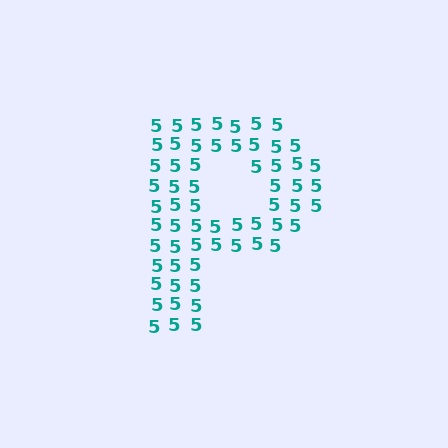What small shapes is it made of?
It is made of small digit 5's.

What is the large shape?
The large shape is the letter P.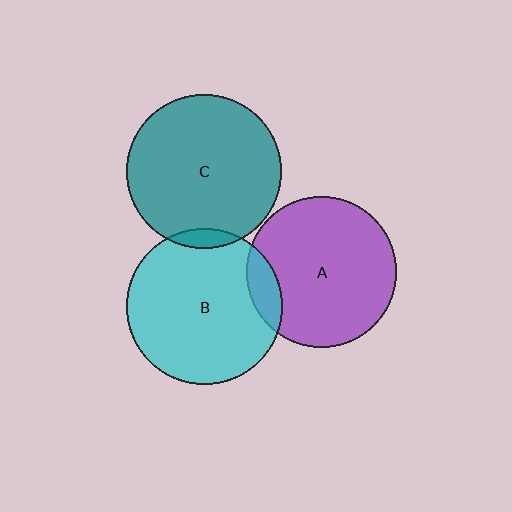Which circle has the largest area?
Circle B (cyan).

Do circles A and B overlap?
Yes.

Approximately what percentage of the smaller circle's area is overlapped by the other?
Approximately 10%.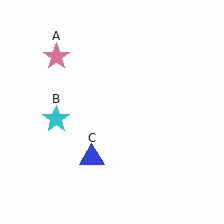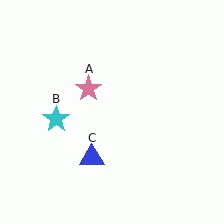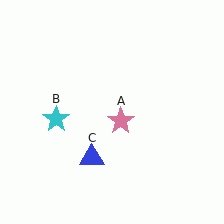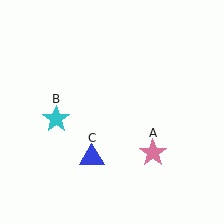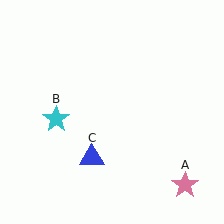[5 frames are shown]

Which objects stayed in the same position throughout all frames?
Cyan star (object B) and blue triangle (object C) remained stationary.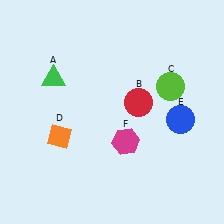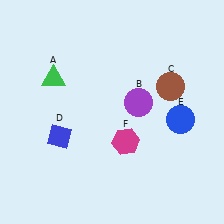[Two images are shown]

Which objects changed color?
B changed from red to purple. C changed from lime to brown. D changed from orange to blue.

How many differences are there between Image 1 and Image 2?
There are 3 differences between the two images.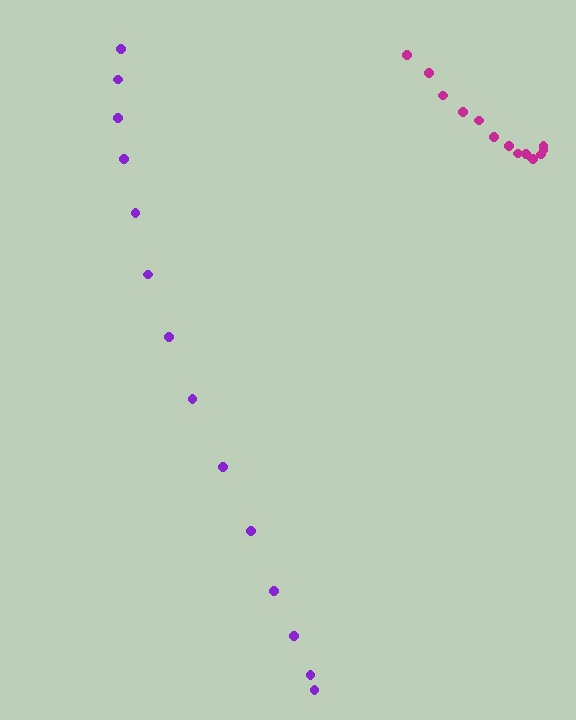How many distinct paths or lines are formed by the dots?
There are 2 distinct paths.